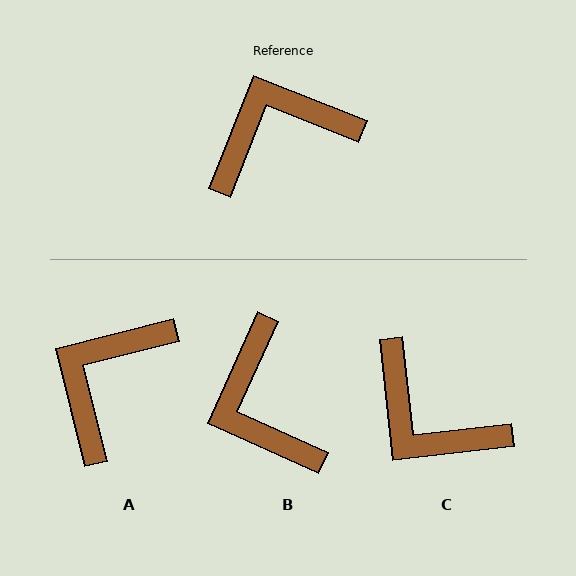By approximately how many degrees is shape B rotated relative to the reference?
Approximately 87 degrees counter-clockwise.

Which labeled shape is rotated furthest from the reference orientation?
C, about 118 degrees away.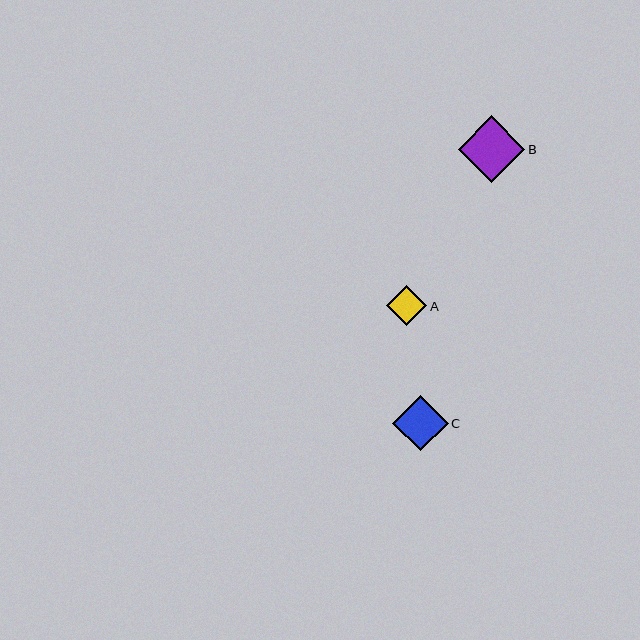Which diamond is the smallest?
Diamond A is the smallest with a size of approximately 40 pixels.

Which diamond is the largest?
Diamond B is the largest with a size of approximately 66 pixels.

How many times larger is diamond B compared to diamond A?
Diamond B is approximately 1.7 times the size of diamond A.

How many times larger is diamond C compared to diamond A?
Diamond C is approximately 1.4 times the size of diamond A.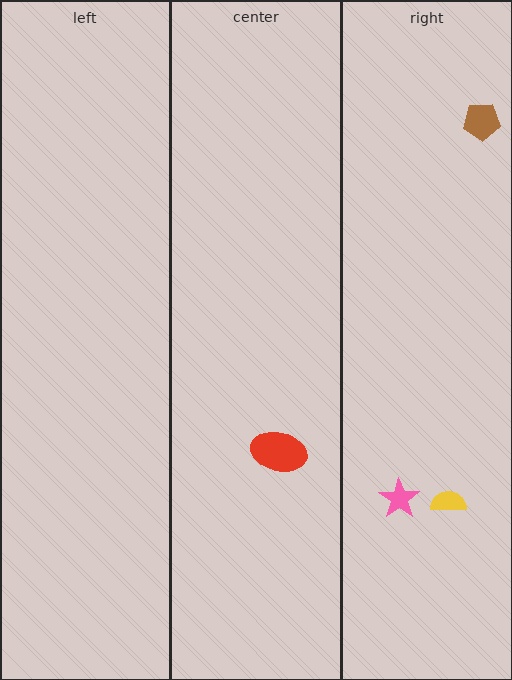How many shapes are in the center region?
1.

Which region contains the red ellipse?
The center region.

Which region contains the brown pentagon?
The right region.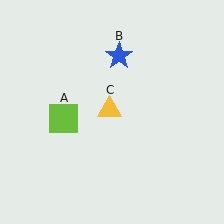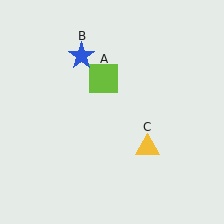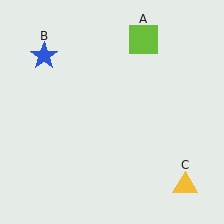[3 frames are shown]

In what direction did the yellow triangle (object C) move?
The yellow triangle (object C) moved down and to the right.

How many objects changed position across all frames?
3 objects changed position: lime square (object A), blue star (object B), yellow triangle (object C).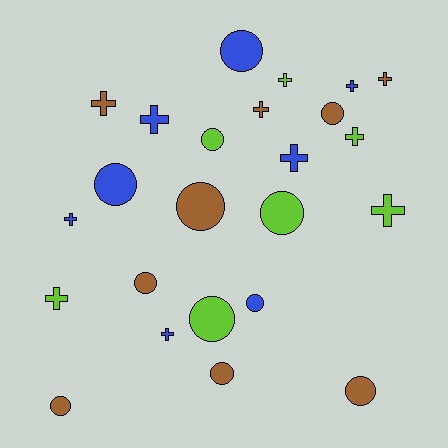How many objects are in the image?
There are 24 objects.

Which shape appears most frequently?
Circle, with 12 objects.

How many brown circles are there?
There are 6 brown circles.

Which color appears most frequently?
Brown, with 9 objects.